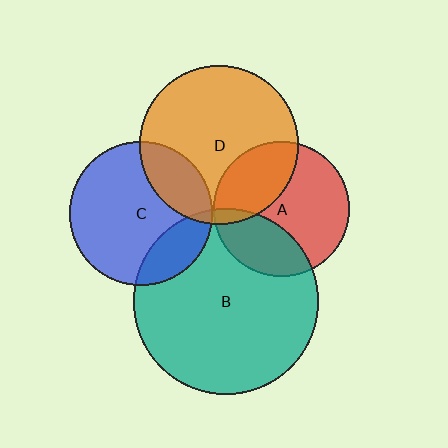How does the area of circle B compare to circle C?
Approximately 1.7 times.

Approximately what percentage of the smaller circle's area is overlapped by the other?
Approximately 20%.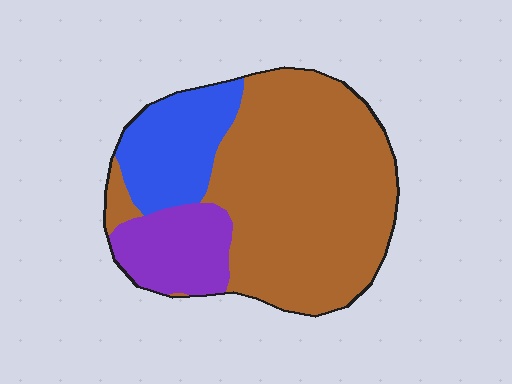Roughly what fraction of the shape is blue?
Blue covers roughly 20% of the shape.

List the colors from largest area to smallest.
From largest to smallest: brown, blue, purple.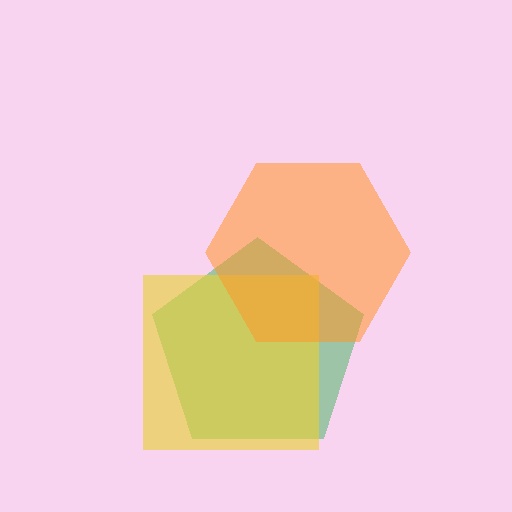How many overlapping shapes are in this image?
There are 3 overlapping shapes in the image.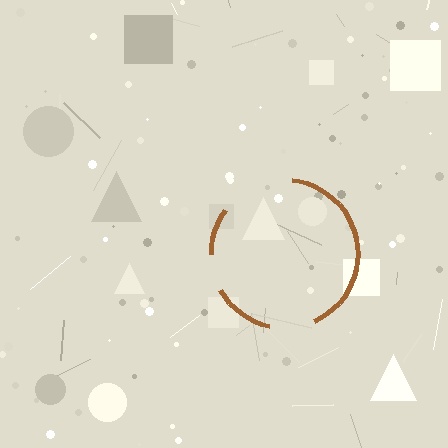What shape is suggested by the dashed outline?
The dashed outline suggests a circle.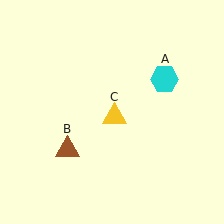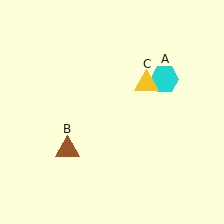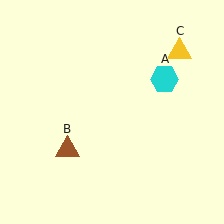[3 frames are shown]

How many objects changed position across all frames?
1 object changed position: yellow triangle (object C).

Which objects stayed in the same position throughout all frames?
Cyan hexagon (object A) and brown triangle (object B) remained stationary.